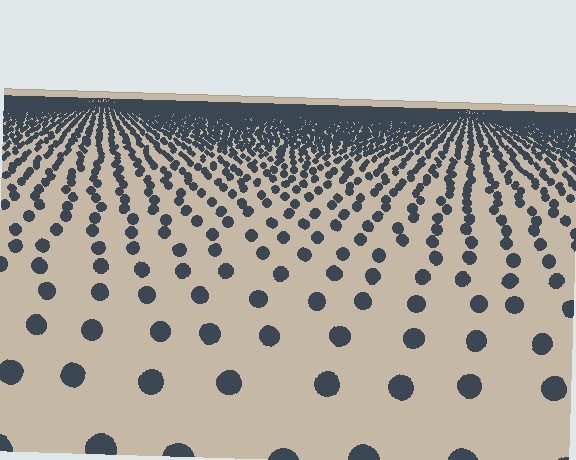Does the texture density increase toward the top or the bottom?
Density increases toward the top.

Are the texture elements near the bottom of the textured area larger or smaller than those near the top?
Larger. Near the bottom, elements are closer to the viewer and appear at a bigger on-screen size.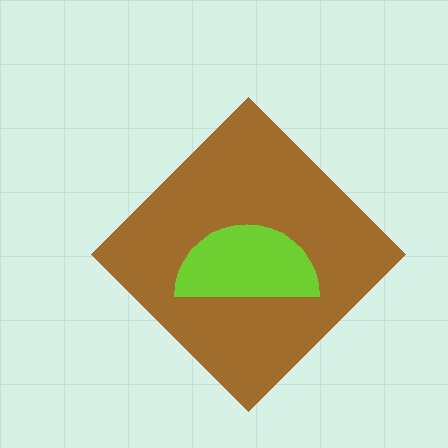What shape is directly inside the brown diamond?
The lime semicircle.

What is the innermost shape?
The lime semicircle.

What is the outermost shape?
The brown diamond.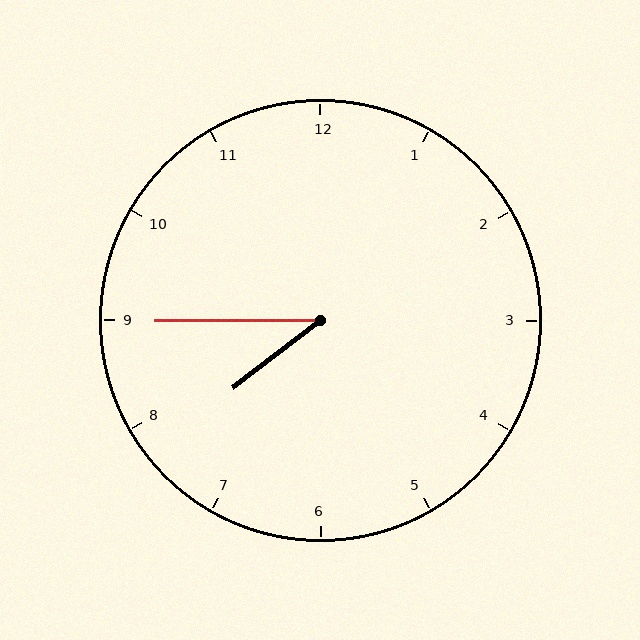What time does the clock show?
7:45.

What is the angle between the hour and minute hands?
Approximately 38 degrees.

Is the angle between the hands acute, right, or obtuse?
It is acute.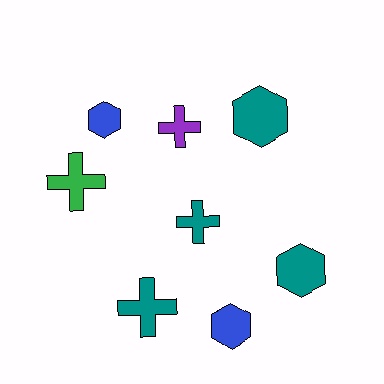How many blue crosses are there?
There are no blue crosses.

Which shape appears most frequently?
Cross, with 4 objects.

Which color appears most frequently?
Teal, with 4 objects.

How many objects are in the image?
There are 8 objects.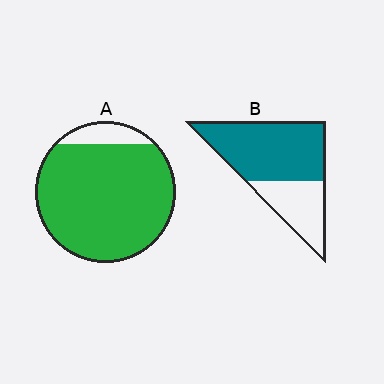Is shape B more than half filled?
Yes.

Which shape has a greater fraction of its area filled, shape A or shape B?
Shape A.